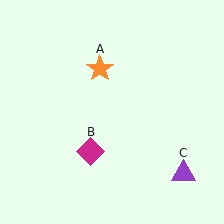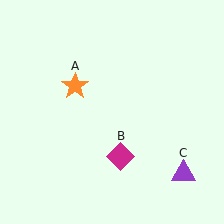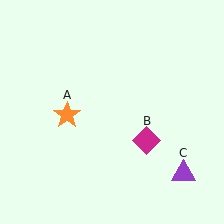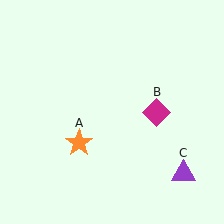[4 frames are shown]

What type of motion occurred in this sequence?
The orange star (object A), magenta diamond (object B) rotated counterclockwise around the center of the scene.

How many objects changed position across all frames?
2 objects changed position: orange star (object A), magenta diamond (object B).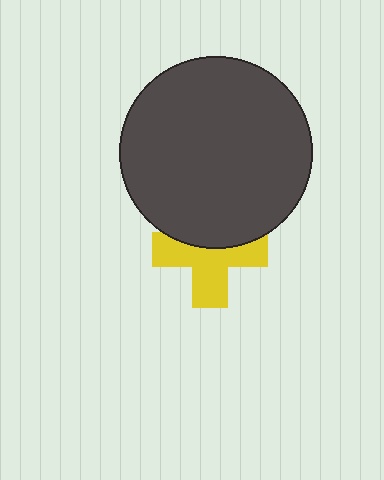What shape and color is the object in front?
The object in front is a dark gray circle.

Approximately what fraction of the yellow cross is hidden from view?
Roughly 39% of the yellow cross is hidden behind the dark gray circle.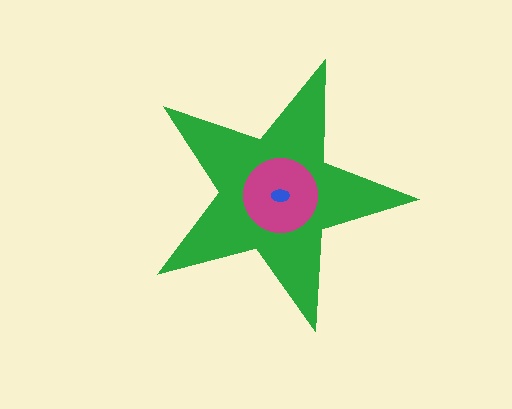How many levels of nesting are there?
3.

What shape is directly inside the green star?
The magenta circle.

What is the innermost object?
The blue ellipse.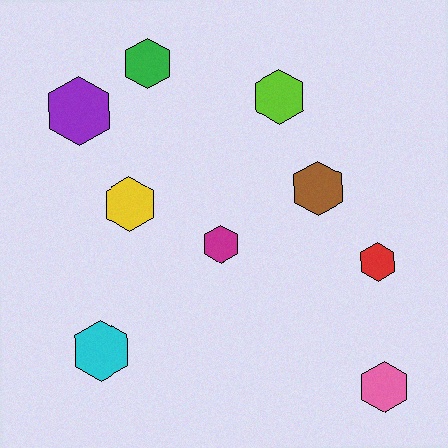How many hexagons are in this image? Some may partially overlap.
There are 9 hexagons.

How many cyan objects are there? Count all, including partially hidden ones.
There is 1 cyan object.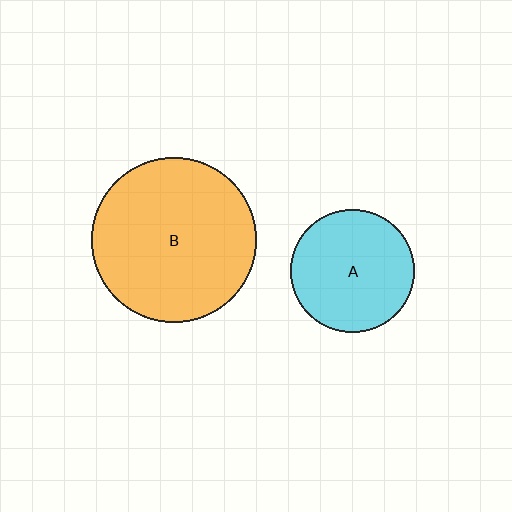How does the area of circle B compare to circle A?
Approximately 1.8 times.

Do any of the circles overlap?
No, none of the circles overlap.